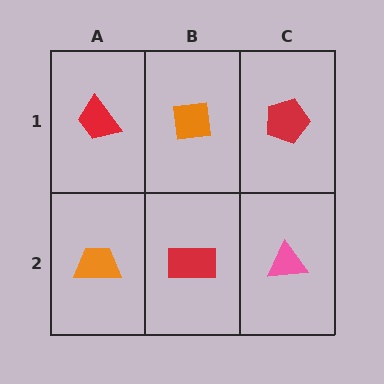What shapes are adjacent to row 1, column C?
A pink triangle (row 2, column C), an orange square (row 1, column B).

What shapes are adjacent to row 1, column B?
A red rectangle (row 2, column B), a red trapezoid (row 1, column A), a red pentagon (row 1, column C).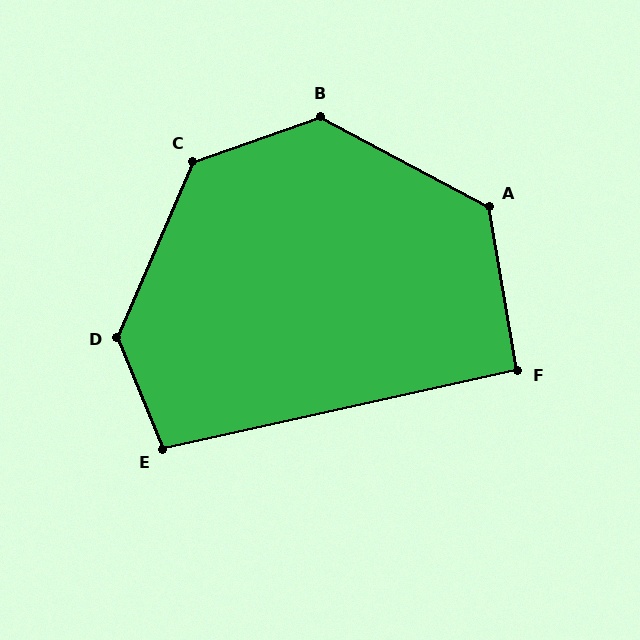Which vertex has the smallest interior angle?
F, at approximately 93 degrees.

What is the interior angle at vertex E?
Approximately 100 degrees (obtuse).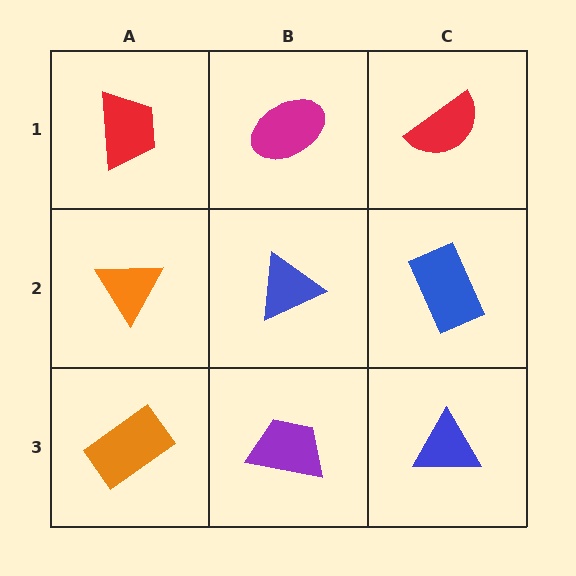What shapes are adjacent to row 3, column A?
An orange triangle (row 2, column A), a purple trapezoid (row 3, column B).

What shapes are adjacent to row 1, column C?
A blue rectangle (row 2, column C), a magenta ellipse (row 1, column B).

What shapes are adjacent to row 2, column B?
A magenta ellipse (row 1, column B), a purple trapezoid (row 3, column B), an orange triangle (row 2, column A), a blue rectangle (row 2, column C).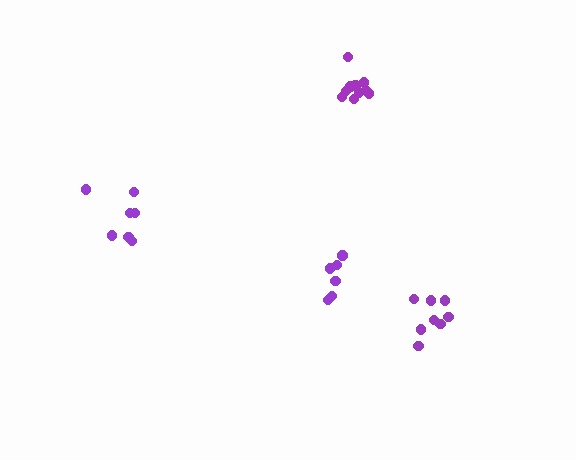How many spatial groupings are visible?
There are 4 spatial groupings.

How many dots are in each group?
Group 1: 7 dots, Group 2: 6 dots, Group 3: 8 dots, Group 4: 10 dots (31 total).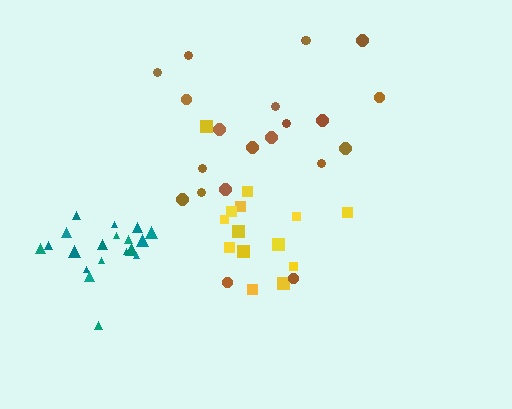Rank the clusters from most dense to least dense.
teal, yellow, brown.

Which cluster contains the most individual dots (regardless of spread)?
Brown (21).